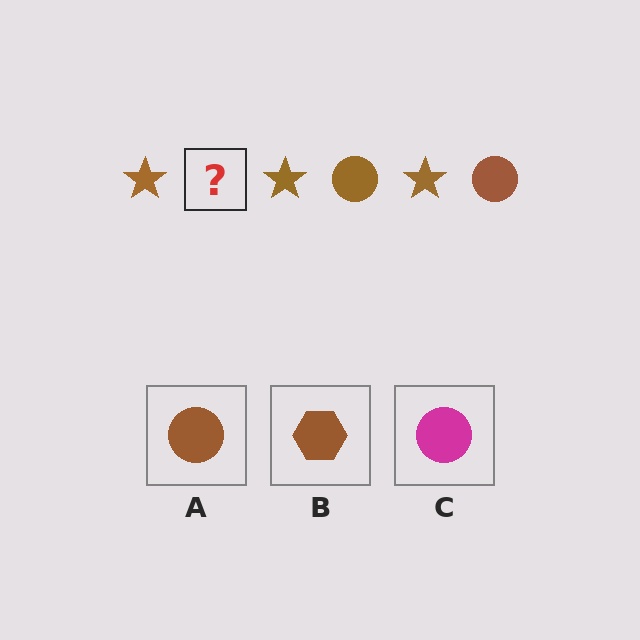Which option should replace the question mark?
Option A.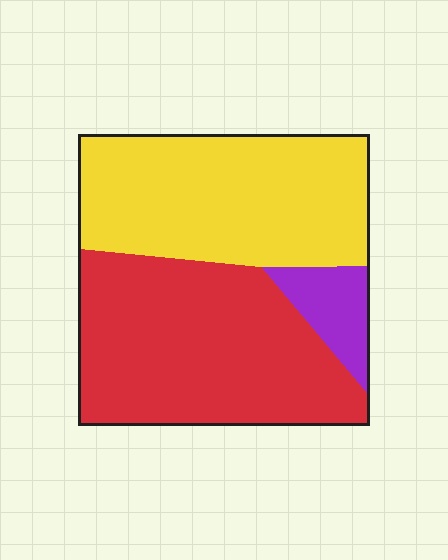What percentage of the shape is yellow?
Yellow takes up between a third and a half of the shape.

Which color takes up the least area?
Purple, at roughly 10%.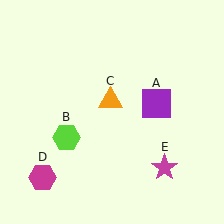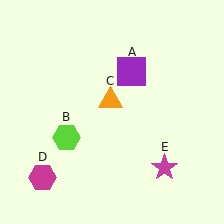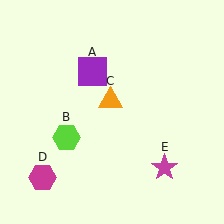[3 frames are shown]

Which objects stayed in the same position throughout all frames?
Lime hexagon (object B) and orange triangle (object C) and magenta hexagon (object D) and magenta star (object E) remained stationary.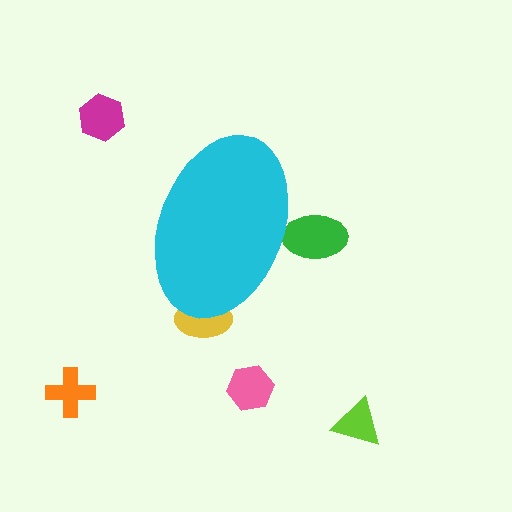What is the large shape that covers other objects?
A cyan ellipse.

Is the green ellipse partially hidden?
Yes, the green ellipse is partially hidden behind the cyan ellipse.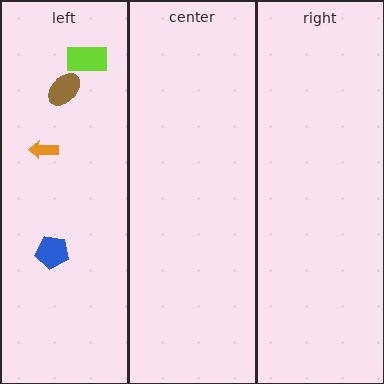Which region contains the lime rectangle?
The left region.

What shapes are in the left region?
The brown ellipse, the orange arrow, the lime rectangle, the blue pentagon.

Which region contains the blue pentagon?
The left region.